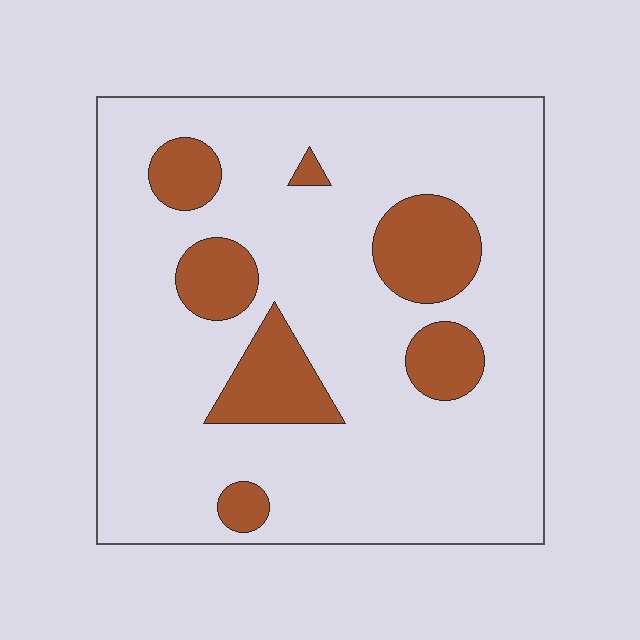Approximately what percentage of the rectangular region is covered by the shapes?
Approximately 20%.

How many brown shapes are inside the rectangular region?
7.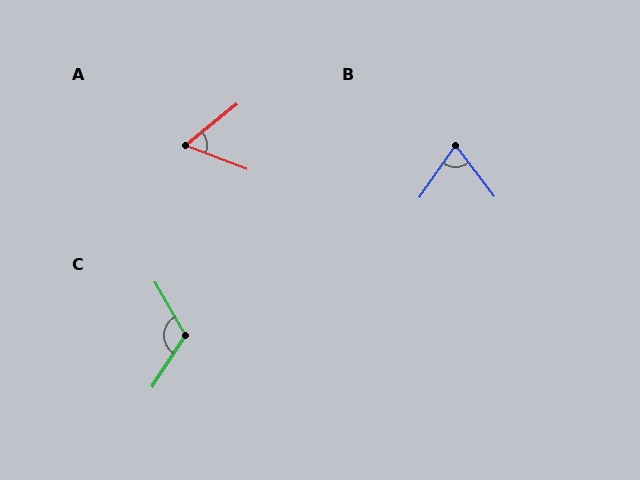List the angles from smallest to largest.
A (60°), B (72°), C (118°).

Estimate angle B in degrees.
Approximately 72 degrees.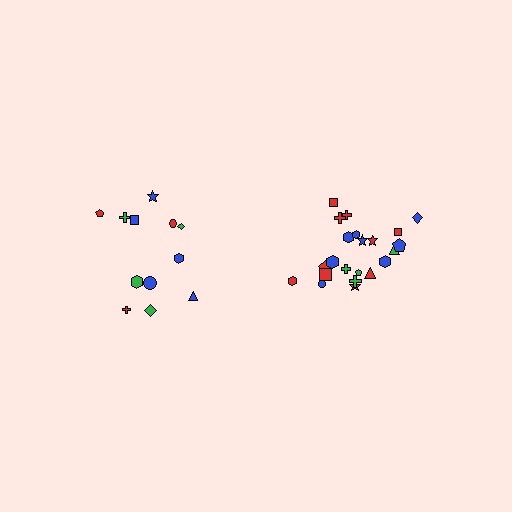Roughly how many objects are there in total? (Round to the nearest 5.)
Roughly 35 objects in total.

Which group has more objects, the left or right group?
The right group.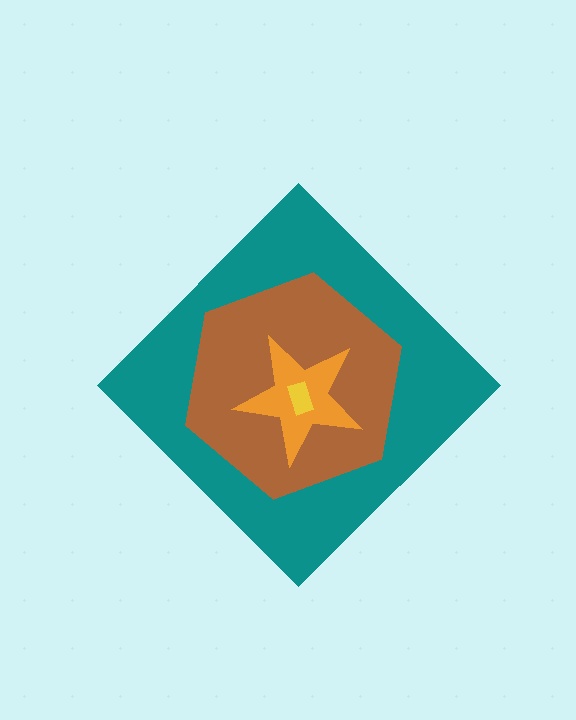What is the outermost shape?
The teal diamond.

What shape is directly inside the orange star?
The yellow rectangle.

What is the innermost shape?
The yellow rectangle.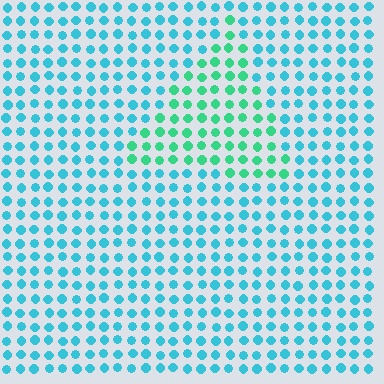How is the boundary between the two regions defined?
The boundary is defined purely by a slight shift in hue (about 37 degrees). Spacing, size, and orientation are identical on both sides.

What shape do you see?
I see a triangle.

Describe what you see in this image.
The image is filled with small cyan elements in a uniform arrangement. A triangle-shaped region is visible where the elements are tinted to a slightly different hue, forming a subtle color boundary.